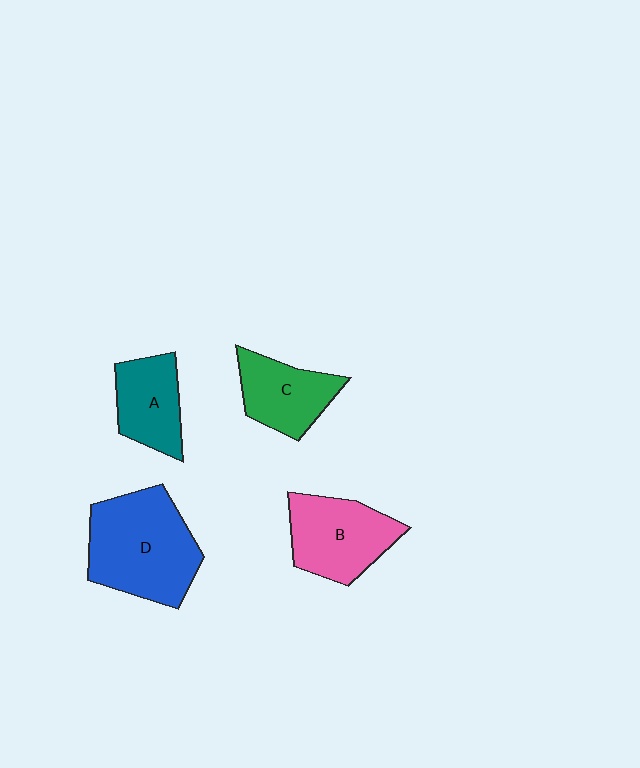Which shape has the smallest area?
Shape A (teal).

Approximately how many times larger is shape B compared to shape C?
Approximately 1.3 times.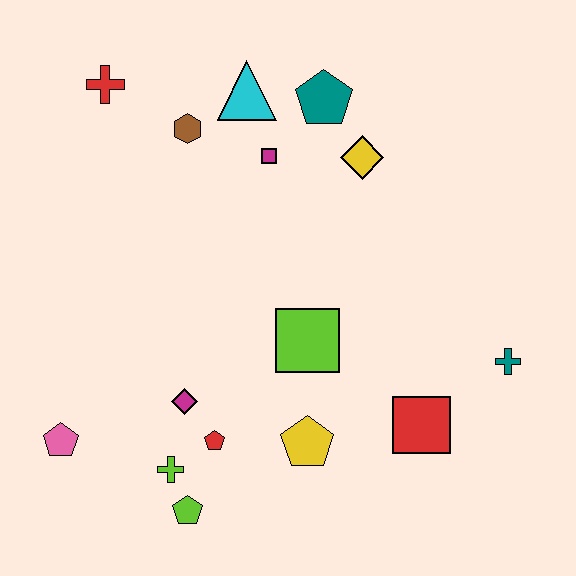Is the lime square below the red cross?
Yes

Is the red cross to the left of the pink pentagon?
No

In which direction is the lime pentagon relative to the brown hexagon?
The lime pentagon is below the brown hexagon.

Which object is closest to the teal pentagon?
The yellow diamond is closest to the teal pentagon.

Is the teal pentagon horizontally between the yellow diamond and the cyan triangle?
Yes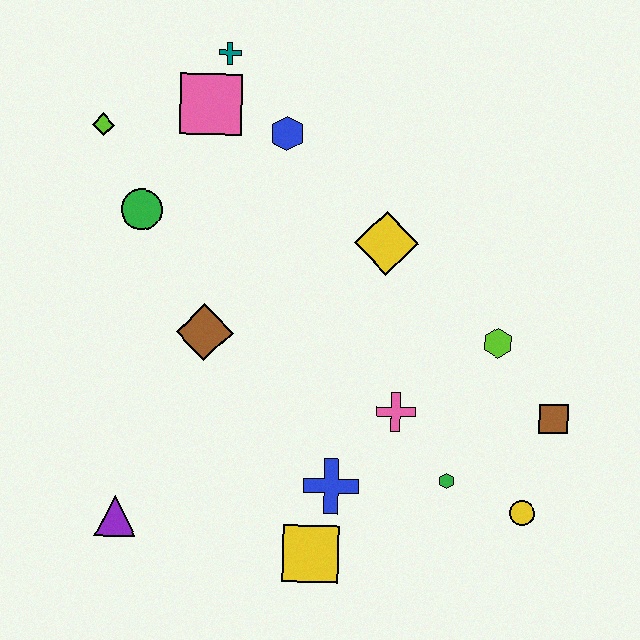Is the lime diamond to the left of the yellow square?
Yes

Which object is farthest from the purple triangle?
The teal cross is farthest from the purple triangle.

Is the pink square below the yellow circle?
No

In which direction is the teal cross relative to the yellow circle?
The teal cross is above the yellow circle.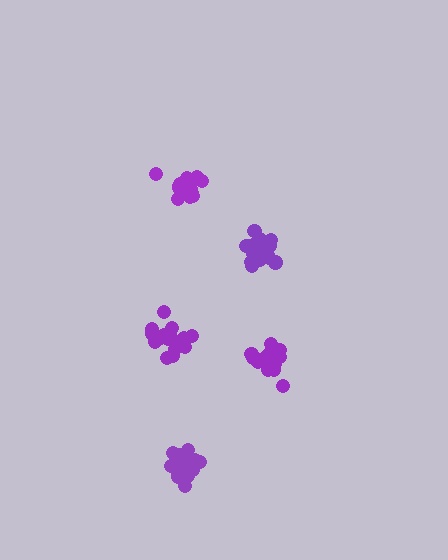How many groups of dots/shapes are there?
There are 5 groups.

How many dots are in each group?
Group 1: 18 dots, Group 2: 17 dots, Group 3: 17 dots, Group 4: 20 dots, Group 5: 18 dots (90 total).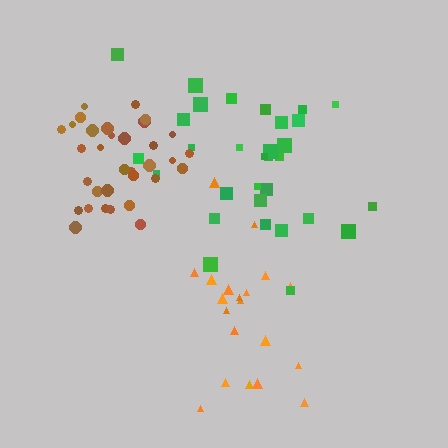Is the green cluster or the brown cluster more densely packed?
Brown.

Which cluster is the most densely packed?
Brown.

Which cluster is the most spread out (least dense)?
Orange.